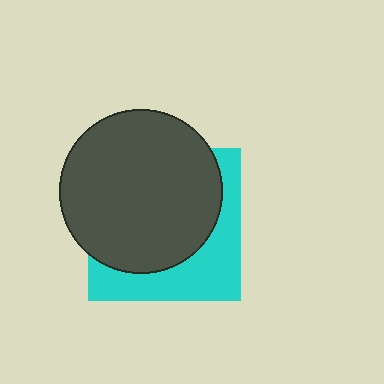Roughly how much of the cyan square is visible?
A small part of it is visible (roughly 36%).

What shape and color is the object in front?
The object in front is a dark gray circle.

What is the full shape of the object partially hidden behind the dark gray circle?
The partially hidden object is a cyan square.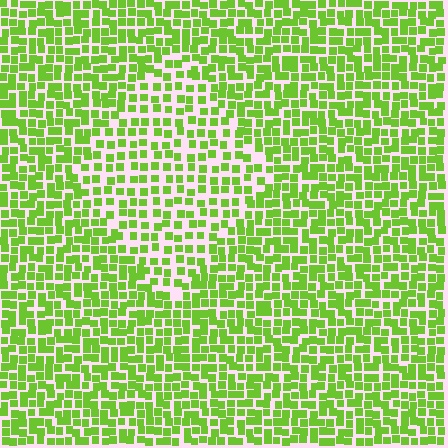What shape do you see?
I see a diamond.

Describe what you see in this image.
The image contains small lime elements arranged at two different densities. A diamond-shaped region is visible where the elements are less densely packed than the surrounding area.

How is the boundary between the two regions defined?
The boundary is defined by a change in element density (approximately 1.6x ratio). All elements are the same color, size, and shape.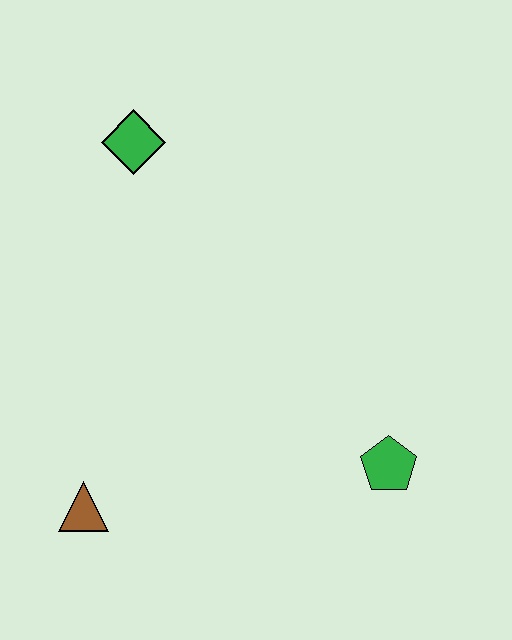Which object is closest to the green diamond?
The brown triangle is closest to the green diamond.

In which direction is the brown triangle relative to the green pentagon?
The brown triangle is to the left of the green pentagon.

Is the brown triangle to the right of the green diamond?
No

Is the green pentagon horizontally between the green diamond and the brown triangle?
No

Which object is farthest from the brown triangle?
The green diamond is farthest from the brown triangle.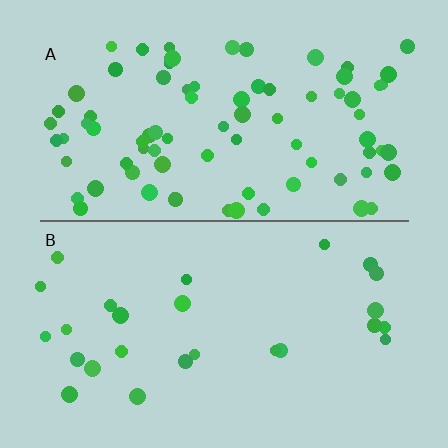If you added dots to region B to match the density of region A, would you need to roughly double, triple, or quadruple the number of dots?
Approximately triple.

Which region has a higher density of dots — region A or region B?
A (the top).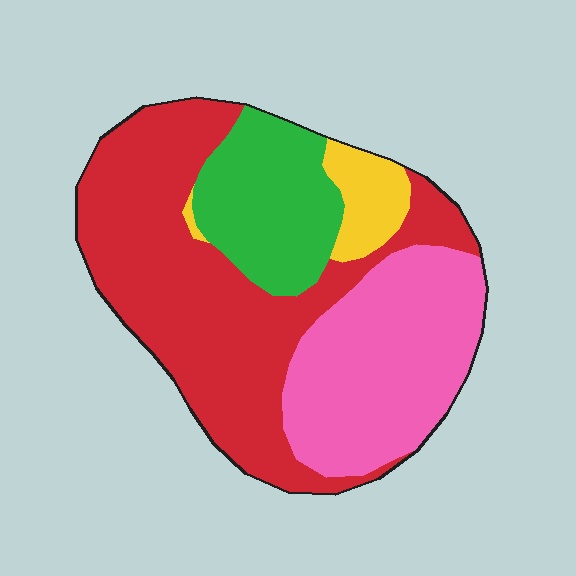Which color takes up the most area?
Red, at roughly 45%.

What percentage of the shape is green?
Green takes up about one sixth (1/6) of the shape.